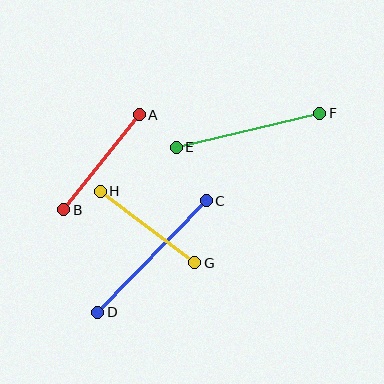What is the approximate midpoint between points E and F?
The midpoint is at approximately (248, 130) pixels.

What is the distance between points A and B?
The distance is approximately 121 pixels.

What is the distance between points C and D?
The distance is approximately 156 pixels.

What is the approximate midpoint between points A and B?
The midpoint is at approximately (101, 162) pixels.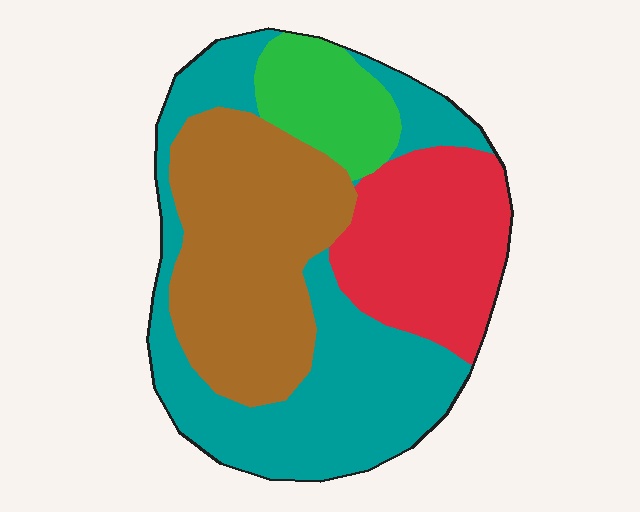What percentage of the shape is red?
Red takes up about one fifth (1/5) of the shape.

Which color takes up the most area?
Teal, at roughly 35%.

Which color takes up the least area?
Green, at roughly 10%.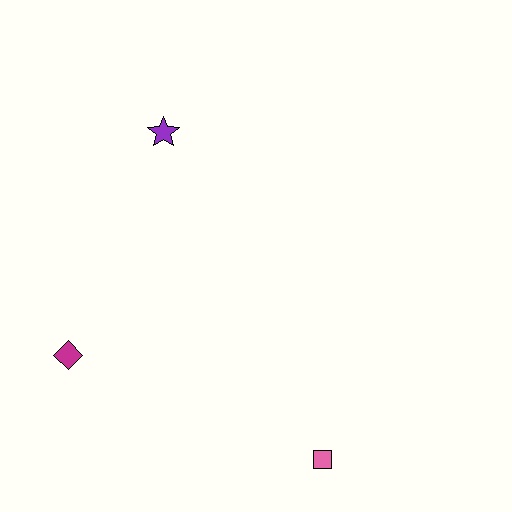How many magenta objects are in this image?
There is 1 magenta object.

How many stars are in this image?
There is 1 star.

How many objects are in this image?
There are 3 objects.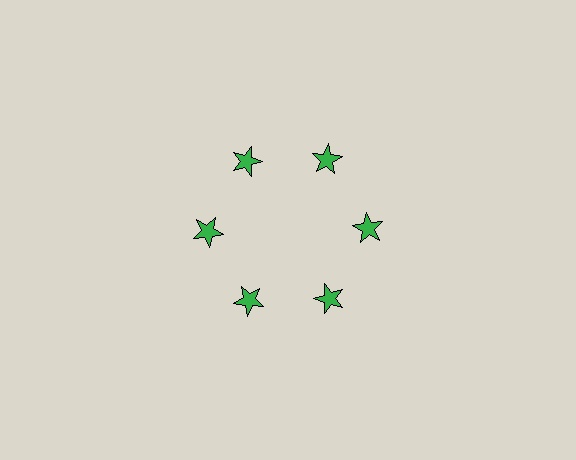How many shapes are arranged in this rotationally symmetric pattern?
There are 6 shapes, arranged in 6 groups of 1.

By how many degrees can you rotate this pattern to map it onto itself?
The pattern maps onto itself every 60 degrees of rotation.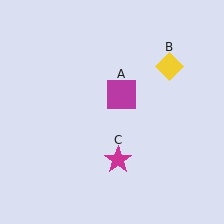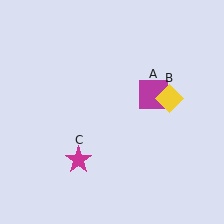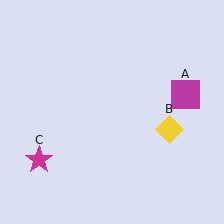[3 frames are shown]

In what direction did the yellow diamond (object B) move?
The yellow diamond (object B) moved down.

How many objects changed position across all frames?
3 objects changed position: magenta square (object A), yellow diamond (object B), magenta star (object C).